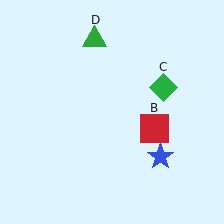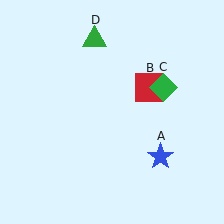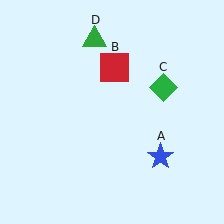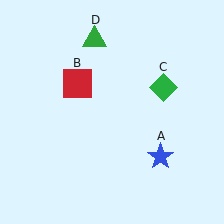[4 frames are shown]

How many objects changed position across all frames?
1 object changed position: red square (object B).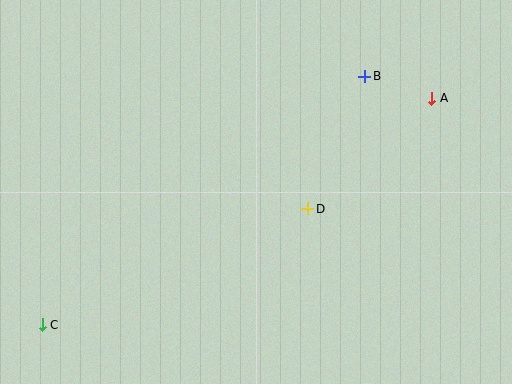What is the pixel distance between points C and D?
The distance between C and D is 290 pixels.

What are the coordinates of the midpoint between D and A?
The midpoint between D and A is at (370, 154).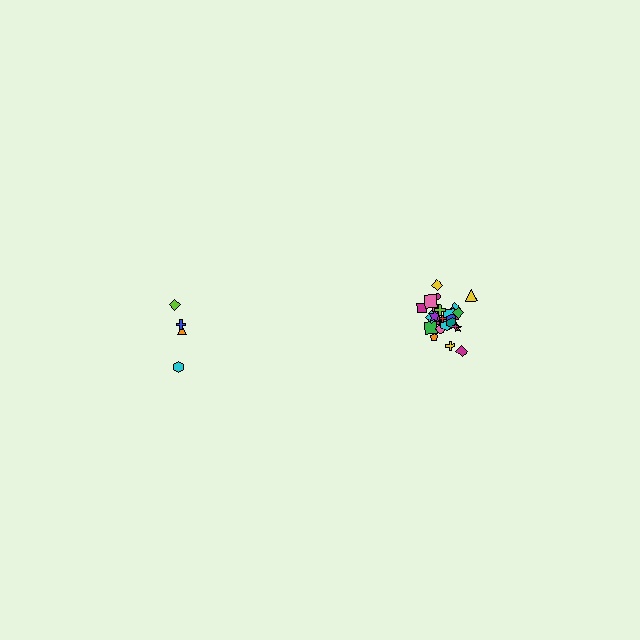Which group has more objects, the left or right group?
The right group.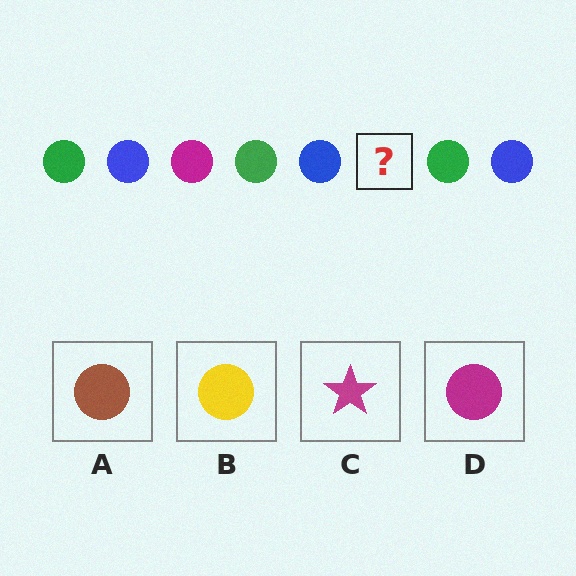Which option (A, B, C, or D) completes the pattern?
D.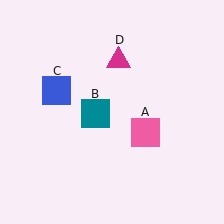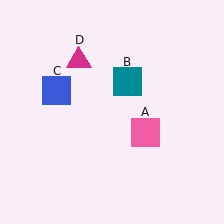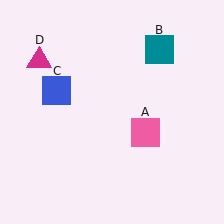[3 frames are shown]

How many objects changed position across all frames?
2 objects changed position: teal square (object B), magenta triangle (object D).